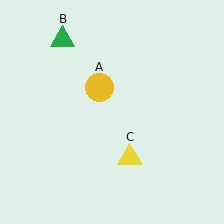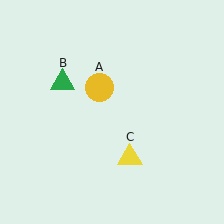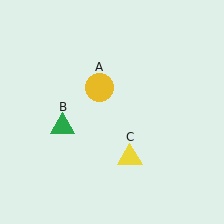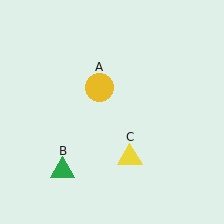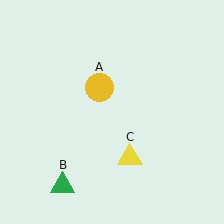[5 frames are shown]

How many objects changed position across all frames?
1 object changed position: green triangle (object B).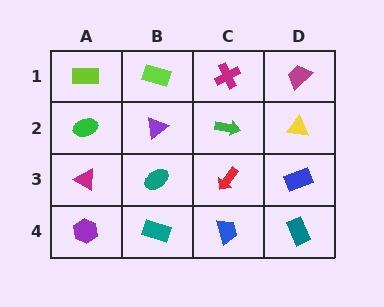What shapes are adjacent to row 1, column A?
A green ellipse (row 2, column A), a lime rectangle (row 1, column B).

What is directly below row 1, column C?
A green arrow.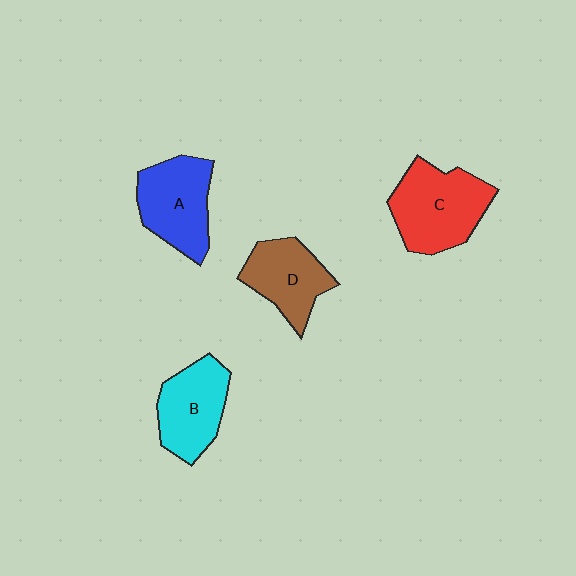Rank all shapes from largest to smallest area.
From largest to smallest: C (red), A (blue), B (cyan), D (brown).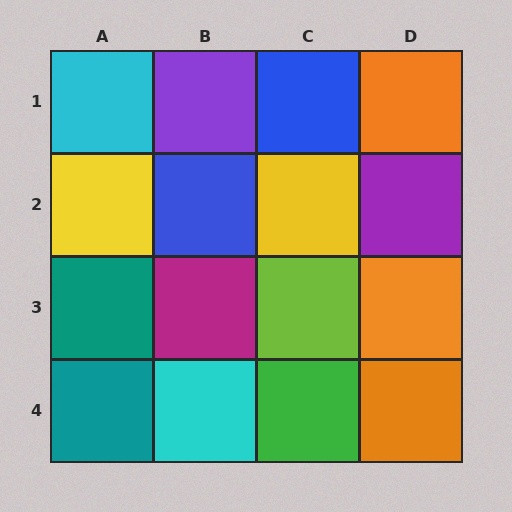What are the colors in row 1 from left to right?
Cyan, purple, blue, orange.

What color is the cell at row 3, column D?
Orange.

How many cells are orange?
3 cells are orange.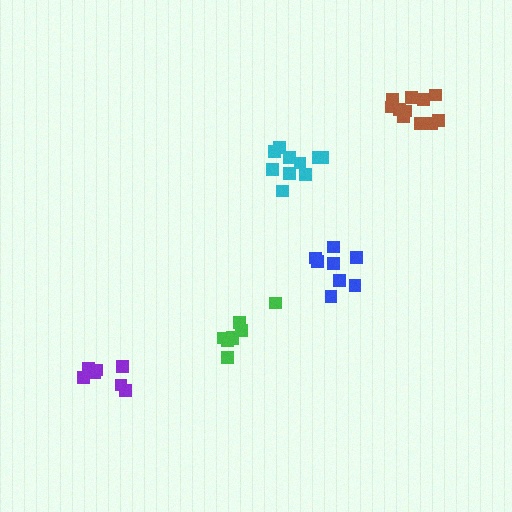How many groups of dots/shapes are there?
There are 5 groups.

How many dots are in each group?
Group 1: 8 dots, Group 2: 7 dots, Group 3: 8 dots, Group 4: 10 dots, Group 5: 11 dots (44 total).